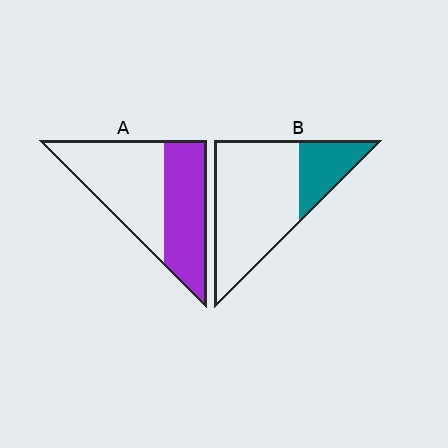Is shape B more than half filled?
No.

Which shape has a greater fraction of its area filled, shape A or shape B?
Shape A.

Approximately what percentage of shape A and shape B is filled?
A is approximately 45% and B is approximately 25%.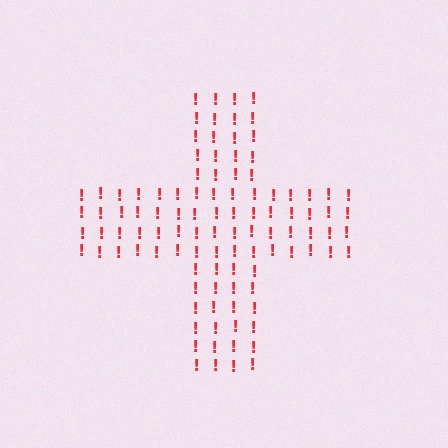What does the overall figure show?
The overall figure shows a cross.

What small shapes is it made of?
It is made of small exclamation marks.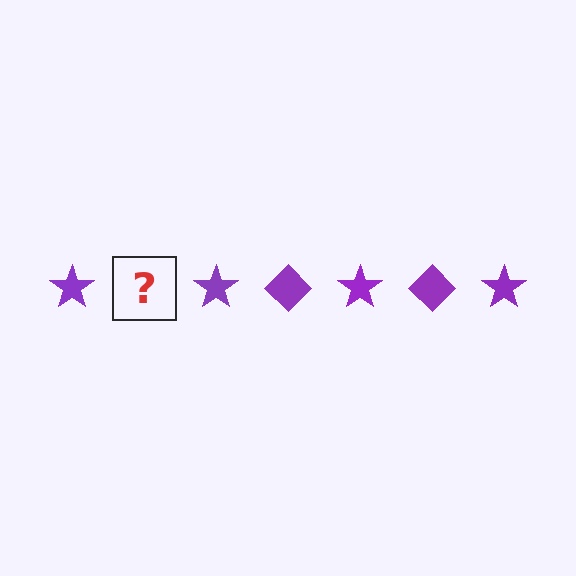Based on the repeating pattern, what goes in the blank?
The blank should be a purple diamond.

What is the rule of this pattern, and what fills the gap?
The rule is that the pattern cycles through star, diamond shapes in purple. The gap should be filled with a purple diamond.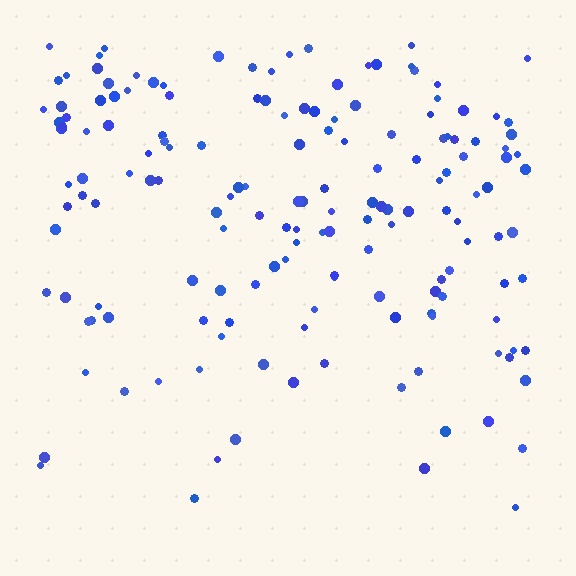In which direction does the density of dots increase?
From bottom to top, with the top side densest.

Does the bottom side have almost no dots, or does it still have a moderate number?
Still a moderate number, just noticeably fewer than the top.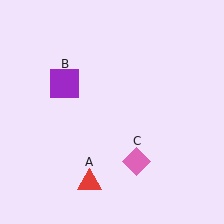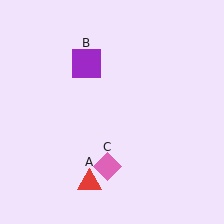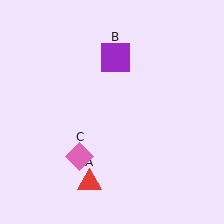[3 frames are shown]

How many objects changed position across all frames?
2 objects changed position: purple square (object B), pink diamond (object C).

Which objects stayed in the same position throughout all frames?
Red triangle (object A) remained stationary.